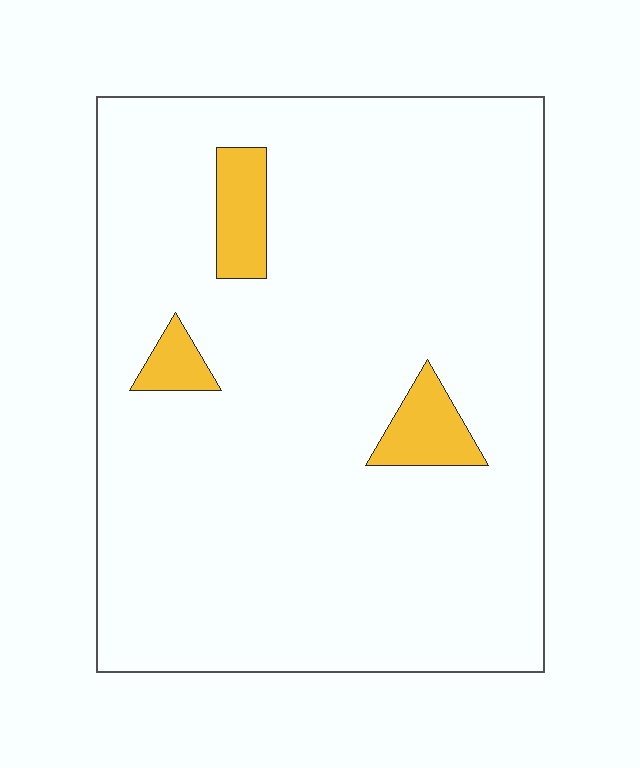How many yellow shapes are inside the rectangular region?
3.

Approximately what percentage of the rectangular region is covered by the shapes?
Approximately 5%.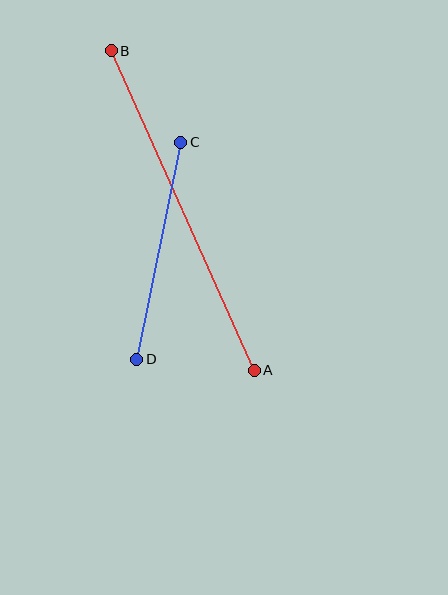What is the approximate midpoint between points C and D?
The midpoint is at approximately (159, 251) pixels.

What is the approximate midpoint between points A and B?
The midpoint is at approximately (183, 211) pixels.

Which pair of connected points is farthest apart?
Points A and B are farthest apart.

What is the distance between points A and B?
The distance is approximately 350 pixels.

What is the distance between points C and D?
The distance is approximately 222 pixels.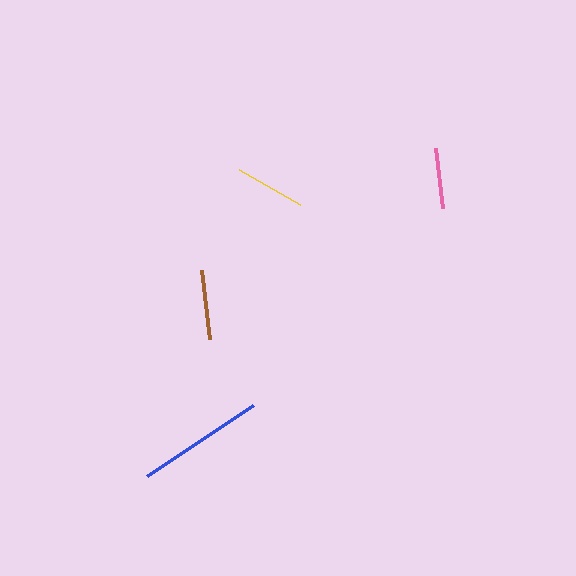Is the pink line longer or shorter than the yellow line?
The yellow line is longer than the pink line.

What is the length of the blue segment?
The blue segment is approximately 128 pixels long.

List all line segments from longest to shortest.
From longest to shortest: blue, yellow, brown, pink.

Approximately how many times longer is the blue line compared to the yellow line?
The blue line is approximately 1.8 times the length of the yellow line.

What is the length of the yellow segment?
The yellow segment is approximately 70 pixels long.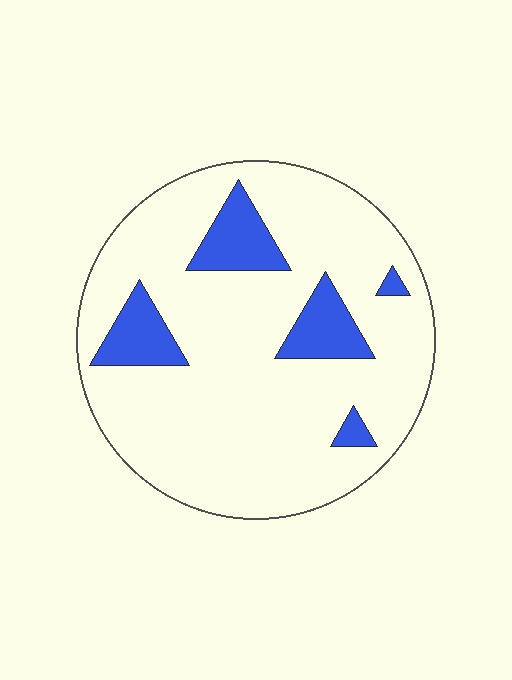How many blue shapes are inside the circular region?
5.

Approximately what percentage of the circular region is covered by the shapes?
Approximately 15%.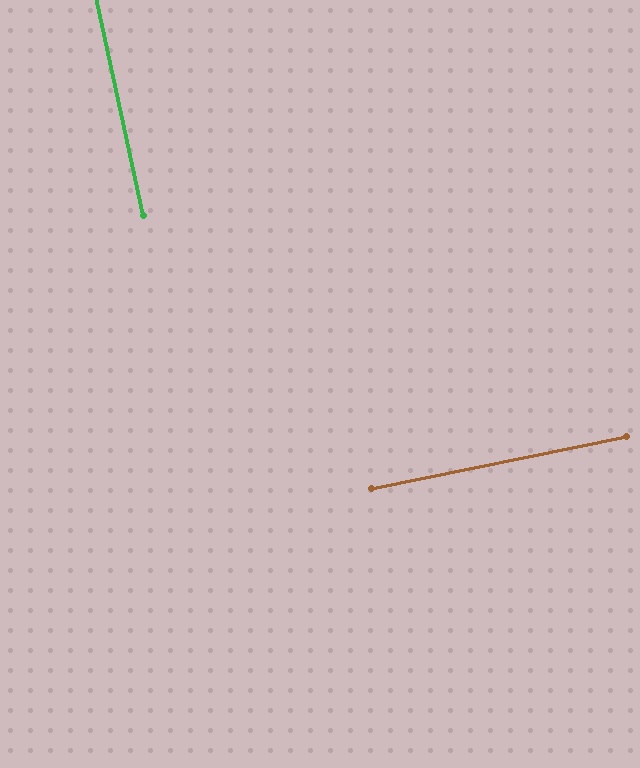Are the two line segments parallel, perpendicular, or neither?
Perpendicular — they meet at approximately 89°.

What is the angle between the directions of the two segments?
Approximately 89 degrees.